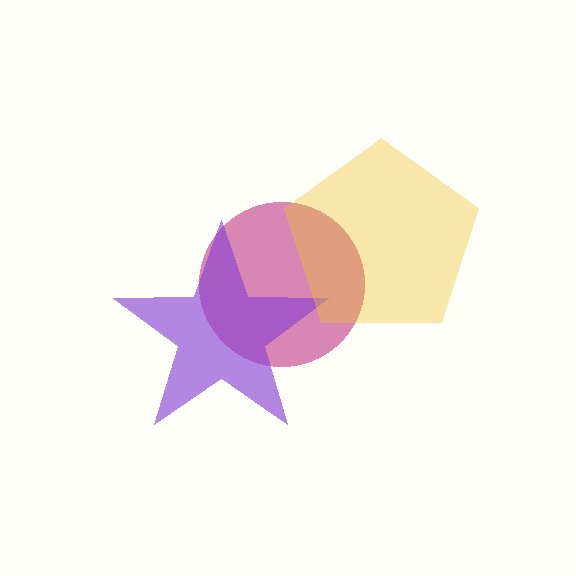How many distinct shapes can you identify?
There are 3 distinct shapes: a magenta circle, a purple star, a yellow pentagon.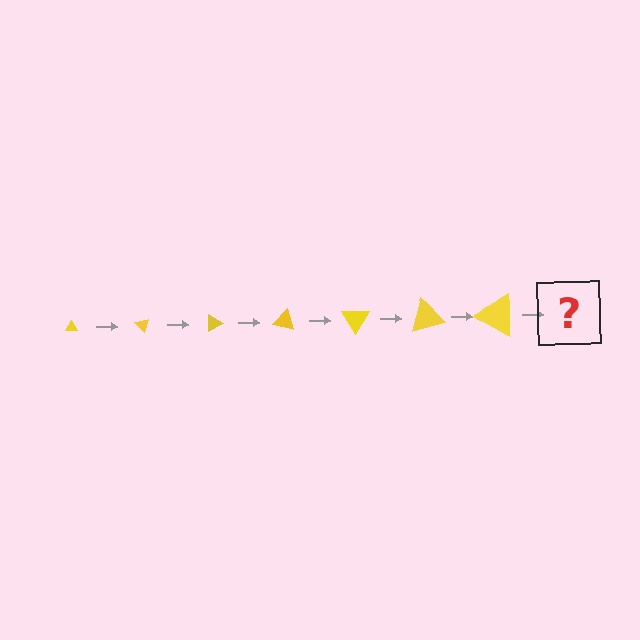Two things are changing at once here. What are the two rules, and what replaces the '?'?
The two rules are that the triangle grows larger each step and it rotates 45 degrees each step. The '?' should be a triangle, larger than the previous one and rotated 315 degrees from the start.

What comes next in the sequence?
The next element should be a triangle, larger than the previous one and rotated 315 degrees from the start.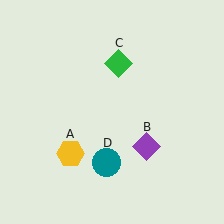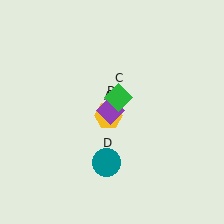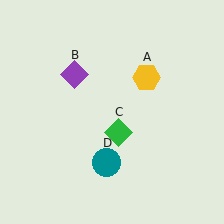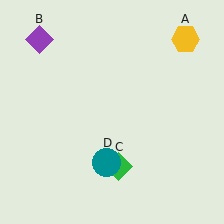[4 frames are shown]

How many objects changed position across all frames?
3 objects changed position: yellow hexagon (object A), purple diamond (object B), green diamond (object C).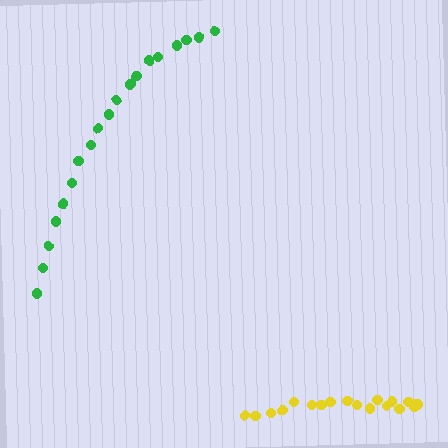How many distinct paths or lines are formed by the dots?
There are 2 distinct paths.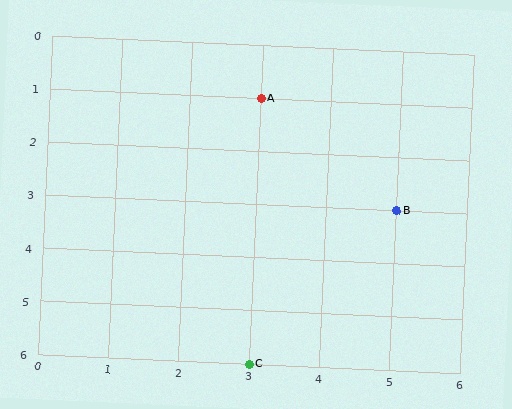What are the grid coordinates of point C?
Point C is at grid coordinates (3, 6).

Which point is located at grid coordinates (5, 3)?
Point B is at (5, 3).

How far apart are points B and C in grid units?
Points B and C are 2 columns and 3 rows apart (about 3.6 grid units diagonally).